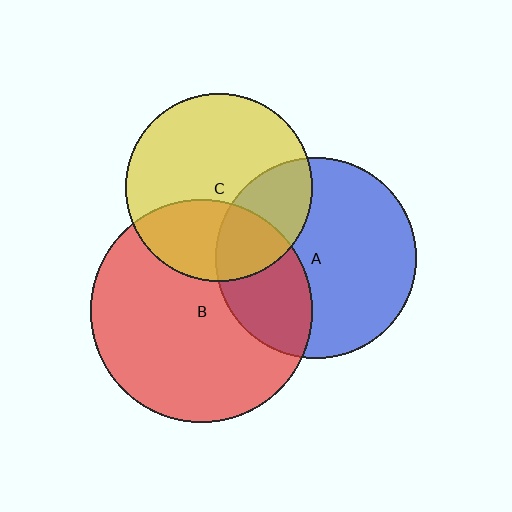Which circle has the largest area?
Circle B (red).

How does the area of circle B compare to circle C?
Approximately 1.4 times.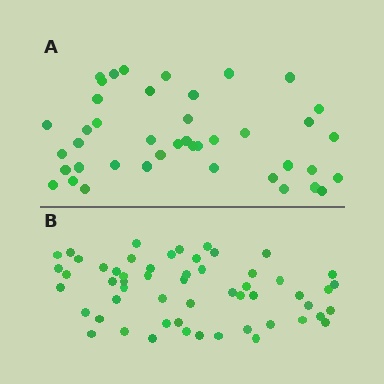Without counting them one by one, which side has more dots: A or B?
Region B (the bottom region) has more dots.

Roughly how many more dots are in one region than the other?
Region B has approximately 15 more dots than region A.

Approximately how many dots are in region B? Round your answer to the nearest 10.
About 60 dots. (The exact count is 56, which rounds to 60.)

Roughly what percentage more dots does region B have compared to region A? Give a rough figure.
About 35% more.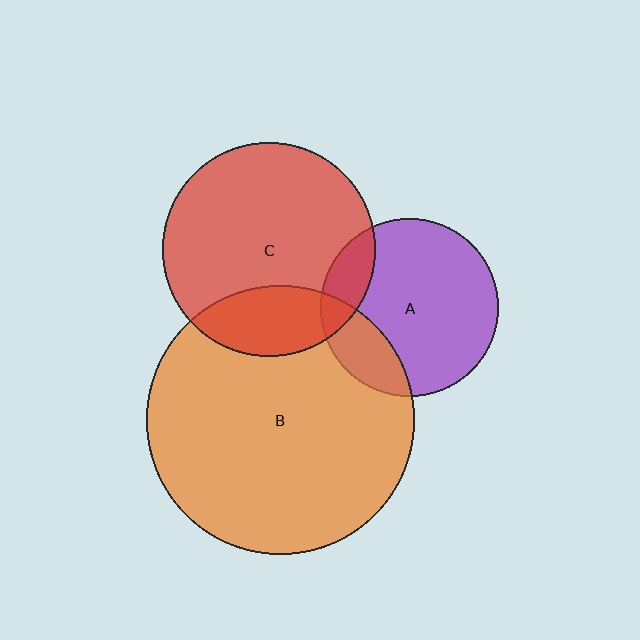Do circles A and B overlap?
Yes.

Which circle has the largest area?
Circle B (orange).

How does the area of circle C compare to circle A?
Approximately 1.5 times.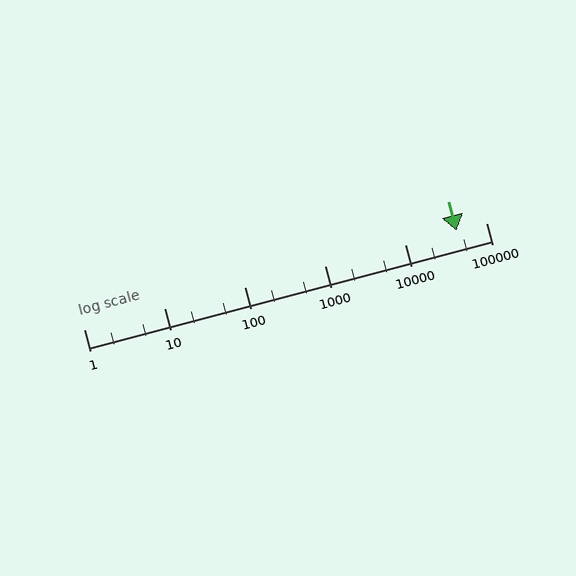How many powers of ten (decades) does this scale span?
The scale spans 5 decades, from 1 to 100000.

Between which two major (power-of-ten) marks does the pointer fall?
The pointer is between 10000 and 100000.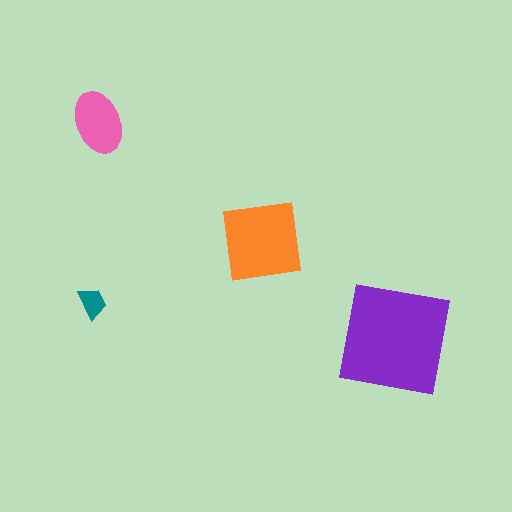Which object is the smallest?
The teal trapezoid.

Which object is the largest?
The purple square.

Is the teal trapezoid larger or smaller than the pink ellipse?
Smaller.